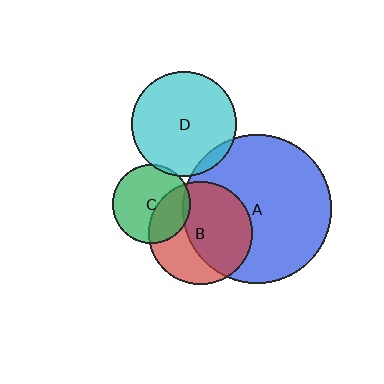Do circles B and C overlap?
Yes.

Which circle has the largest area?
Circle A (blue).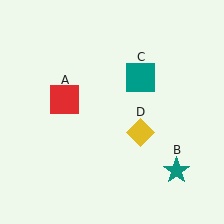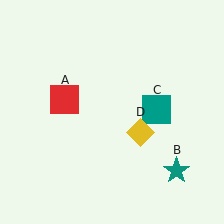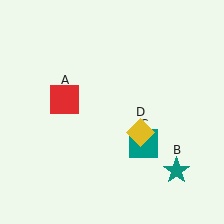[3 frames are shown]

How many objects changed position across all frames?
1 object changed position: teal square (object C).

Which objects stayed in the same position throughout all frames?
Red square (object A) and teal star (object B) and yellow diamond (object D) remained stationary.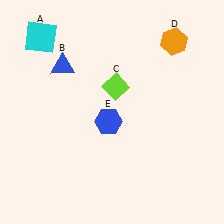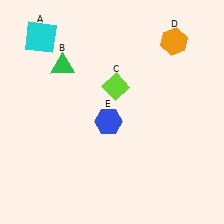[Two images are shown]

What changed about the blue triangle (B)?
In Image 1, B is blue. In Image 2, it changed to green.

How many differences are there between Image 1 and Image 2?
There is 1 difference between the two images.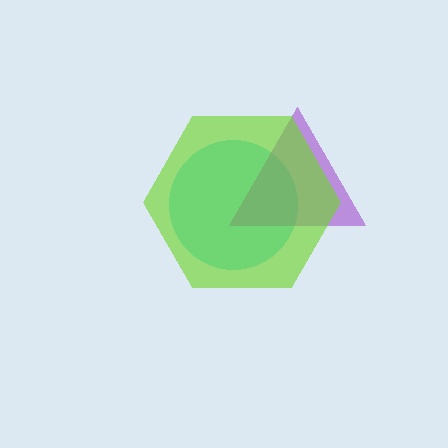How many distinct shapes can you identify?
There are 3 distinct shapes: a cyan circle, a purple triangle, a lime hexagon.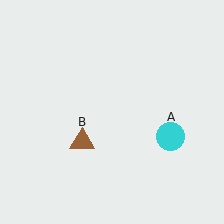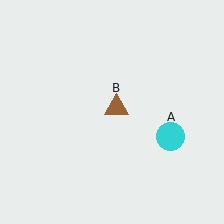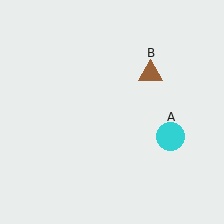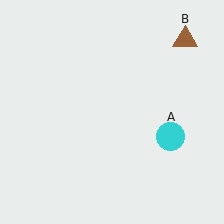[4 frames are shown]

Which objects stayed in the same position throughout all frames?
Cyan circle (object A) remained stationary.